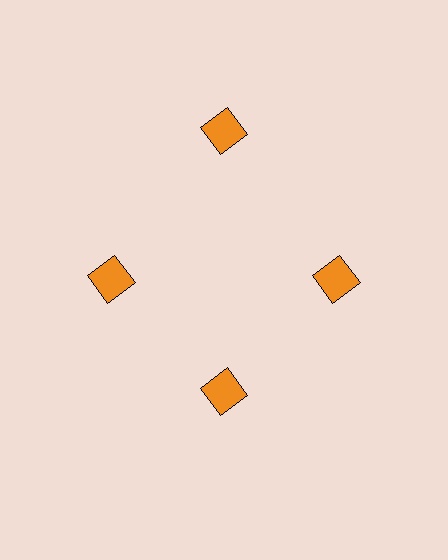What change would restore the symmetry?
The symmetry would be restored by moving it inward, back onto the ring so that all 4 squares sit at equal angles and equal distance from the center.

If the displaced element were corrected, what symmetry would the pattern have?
It would have 4-fold rotational symmetry — the pattern would map onto itself every 90 degrees.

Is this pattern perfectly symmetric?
No. The 4 orange squares are arranged in a ring, but one element near the 12 o'clock position is pushed outward from the center, breaking the 4-fold rotational symmetry.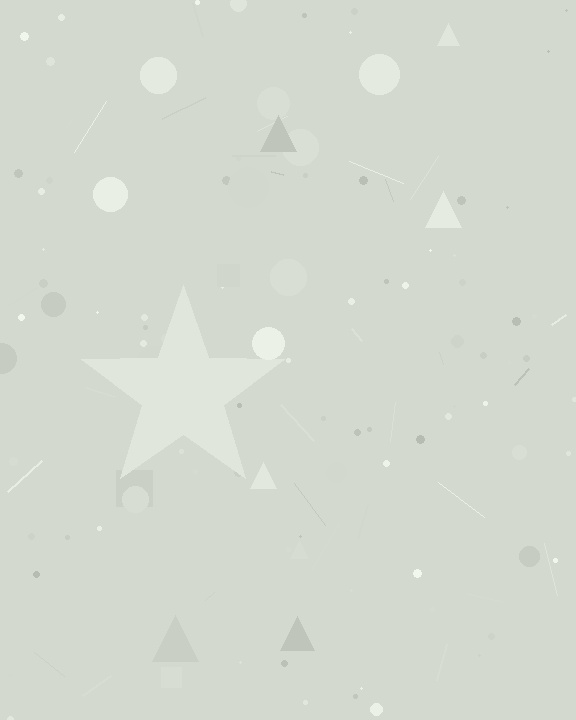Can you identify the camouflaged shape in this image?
The camouflaged shape is a star.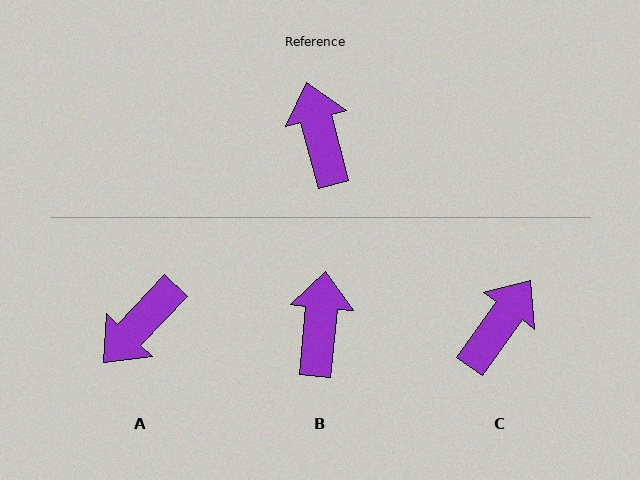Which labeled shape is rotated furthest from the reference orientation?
A, about 122 degrees away.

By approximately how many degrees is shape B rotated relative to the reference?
Approximately 21 degrees clockwise.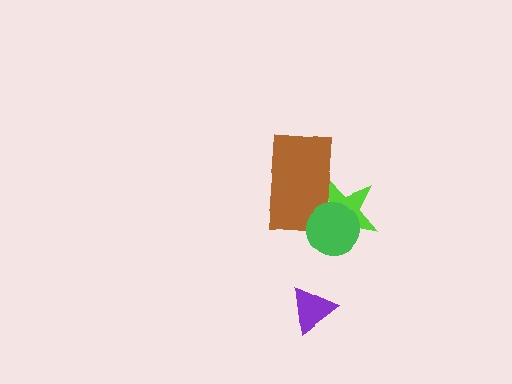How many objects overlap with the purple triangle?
0 objects overlap with the purple triangle.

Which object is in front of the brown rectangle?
The green circle is in front of the brown rectangle.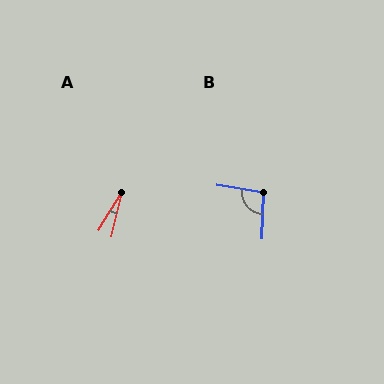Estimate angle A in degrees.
Approximately 18 degrees.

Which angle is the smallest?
A, at approximately 18 degrees.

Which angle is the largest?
B, at approximately 97 degrees.